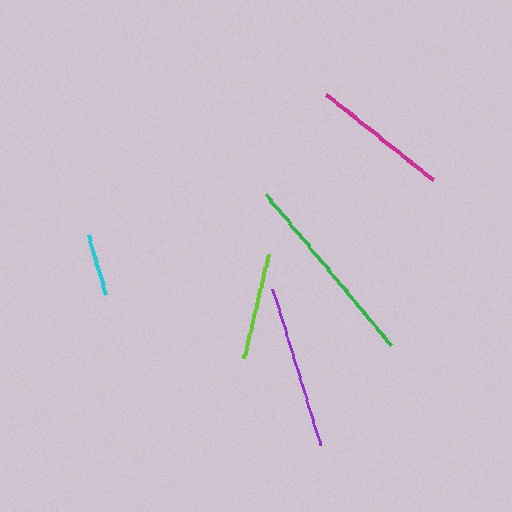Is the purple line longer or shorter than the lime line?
The purple line is longer than the lime line.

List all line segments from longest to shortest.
From longest to shortest: green, purple, magenta, lime, cyan.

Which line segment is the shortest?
The cyan line is the shortest at approximately 62 pixels.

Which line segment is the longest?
The green line is the longest at approximately 196 pixels.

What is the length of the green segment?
The green segment is approximately 196 pixels long.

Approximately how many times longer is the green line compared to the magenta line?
The green line is approximately 1.4 times the length of the magenta line.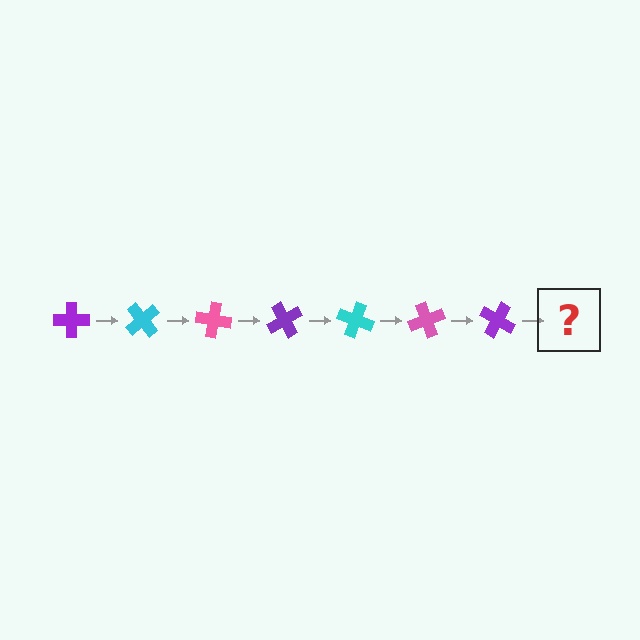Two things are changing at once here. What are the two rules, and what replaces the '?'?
The two rules are that it rotates 50 degrees each step and the color cycles through purple, cyan, and pink. The '?' should be a cyan cross, rotated 350 degrees from the start.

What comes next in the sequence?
The next element should be a cyan cross, rotated 350 degrees from the start.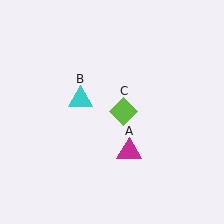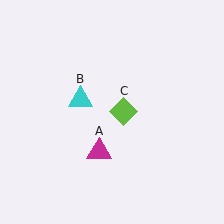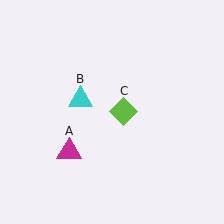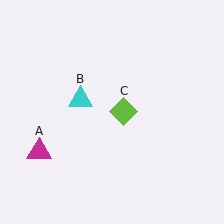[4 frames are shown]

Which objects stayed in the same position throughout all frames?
Cyan triangle (object B) and lime diamond (object C) remained stationary.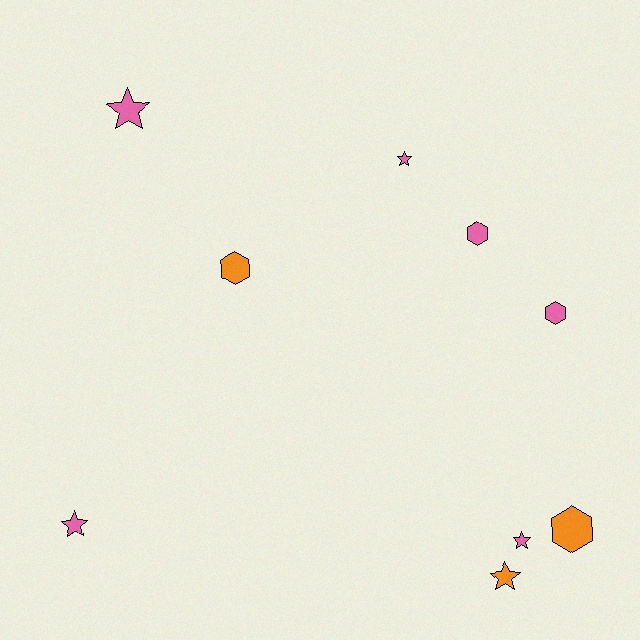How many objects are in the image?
There are 9 objects.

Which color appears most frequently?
Pink, with 6 objects.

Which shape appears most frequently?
Star, with 5 objects.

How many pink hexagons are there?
There are 2 pink hexagons.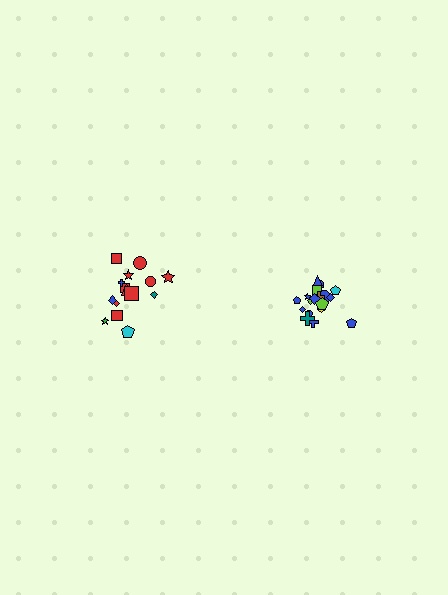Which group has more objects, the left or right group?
The right group.